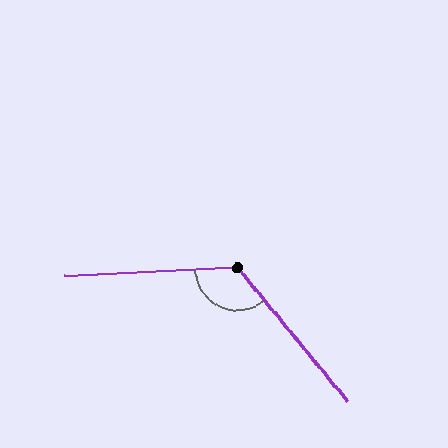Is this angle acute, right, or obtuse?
It is obtuse.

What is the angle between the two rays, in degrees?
Approximately 127 degrees.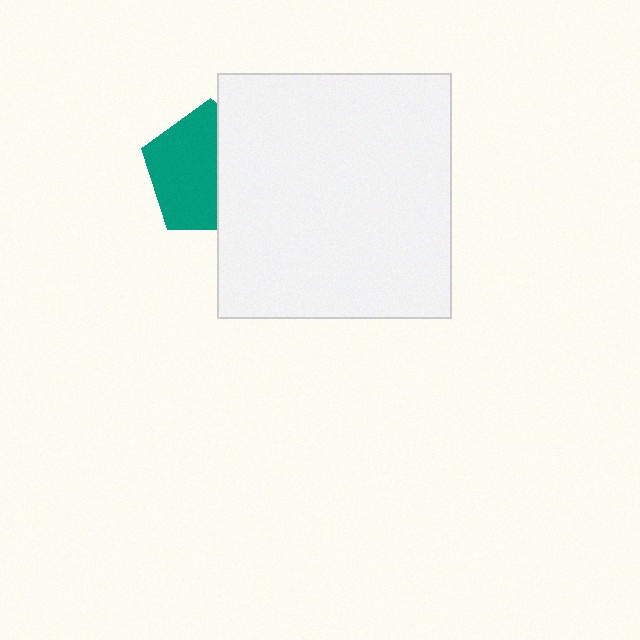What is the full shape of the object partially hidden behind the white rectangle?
The partially hidden object is a teal pentagon.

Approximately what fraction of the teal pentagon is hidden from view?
Roughly 42% of the teal pentagon is hidden behind the white rectangle.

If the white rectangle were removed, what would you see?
You would see the complete teal pentagon.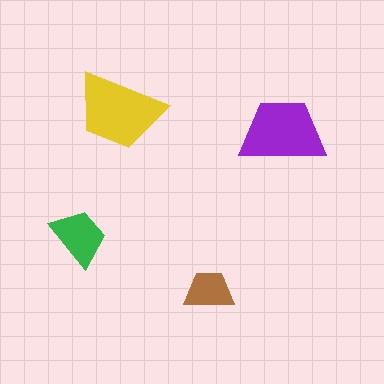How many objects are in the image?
There are 4 objects in the image.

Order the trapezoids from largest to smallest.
the yellow one, the purple one, the green one, the brown one.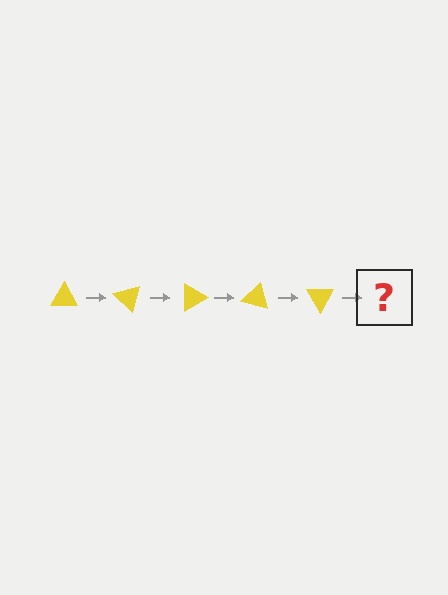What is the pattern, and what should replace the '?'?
The pattern is that the triangle rotates 45 degrees each step. The '?' should be a yellow triangle rotated 225 degrees.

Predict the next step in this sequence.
The next step is a yellow triangle rotated 225 degrees.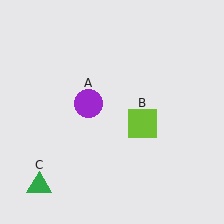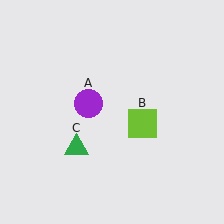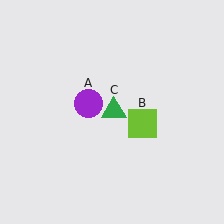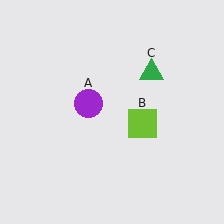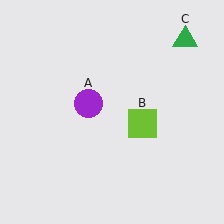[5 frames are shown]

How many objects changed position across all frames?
1 object changed position: green triangle (object C).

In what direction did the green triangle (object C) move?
The green triangle (object C) moved up and to the right.